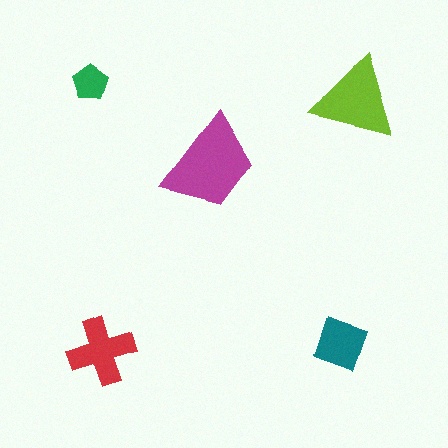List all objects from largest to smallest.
The magenta trapezoid, the lime triangle, the red cross, the teal diamond, the green pentagon.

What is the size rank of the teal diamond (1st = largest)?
4th.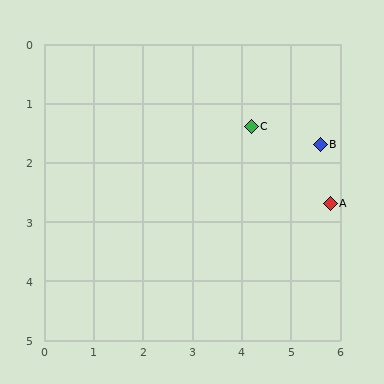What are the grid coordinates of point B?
Point B is at approximately (5.6, 1.7).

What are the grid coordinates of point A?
Point A is at approximately (5.8, 2.7).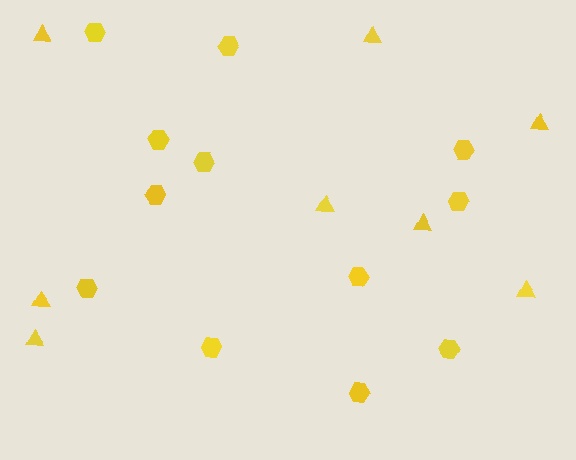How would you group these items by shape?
There are 2 groups: one group of hexagons (12) and one group of triangles (8).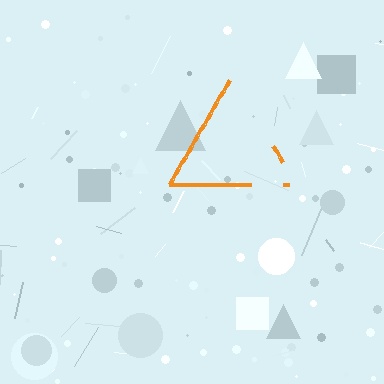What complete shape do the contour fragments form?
The contour fragments form a triangle.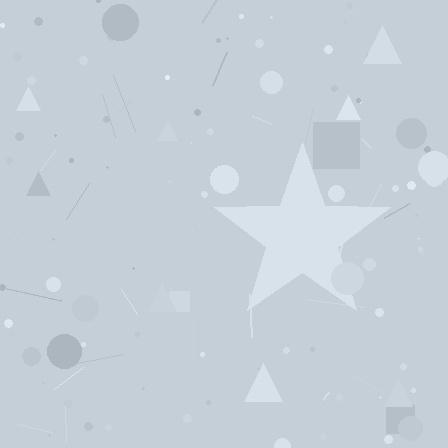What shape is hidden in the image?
A star is hidden in the image.